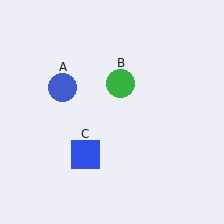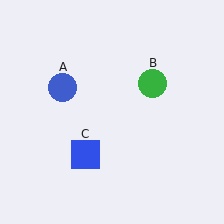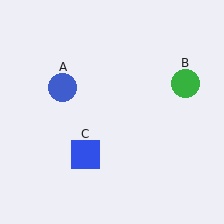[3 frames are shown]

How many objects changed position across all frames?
1 object changed position: green circle (object B).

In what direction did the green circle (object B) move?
The green circle (object B) moved right.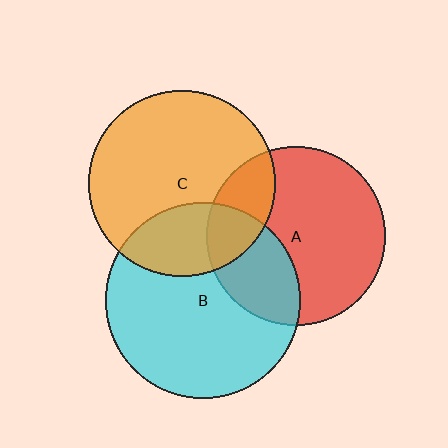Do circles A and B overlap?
Yes.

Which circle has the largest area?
Circle B (cyan).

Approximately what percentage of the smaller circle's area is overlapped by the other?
Approximately 30%.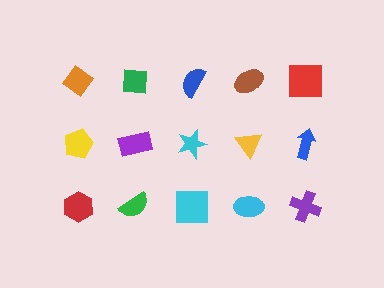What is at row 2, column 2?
A purple rectangle.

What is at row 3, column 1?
A red hexagon.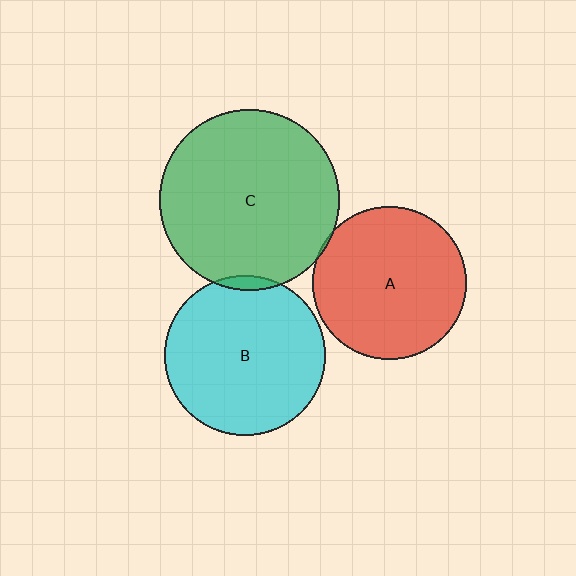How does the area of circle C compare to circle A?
Approximately 1.4 times.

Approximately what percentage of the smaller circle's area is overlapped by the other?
Approximately 5%.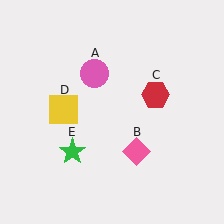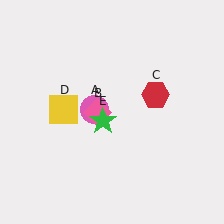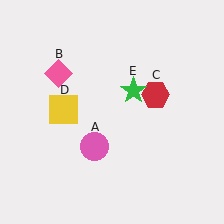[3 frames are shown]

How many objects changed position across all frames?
3 objects changed position: pink circle (object A), pink diamond (object B), green star (object E).